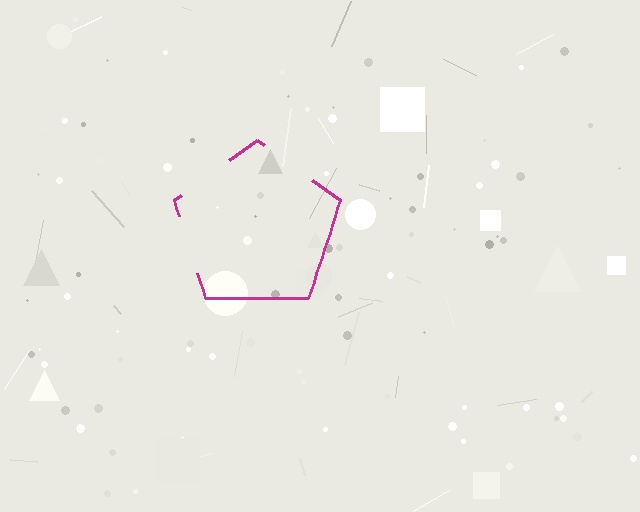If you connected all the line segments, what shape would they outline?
They would outline a pentagon.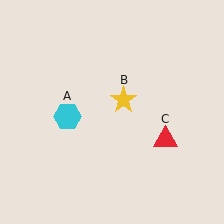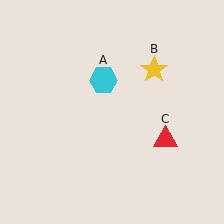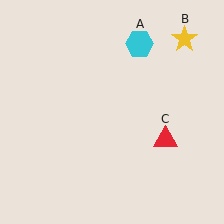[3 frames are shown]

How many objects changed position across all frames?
2 objects changed position: cyan hexagon (object A), yellow star (object B).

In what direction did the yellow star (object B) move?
The yellow star (object B) moved up and to the right.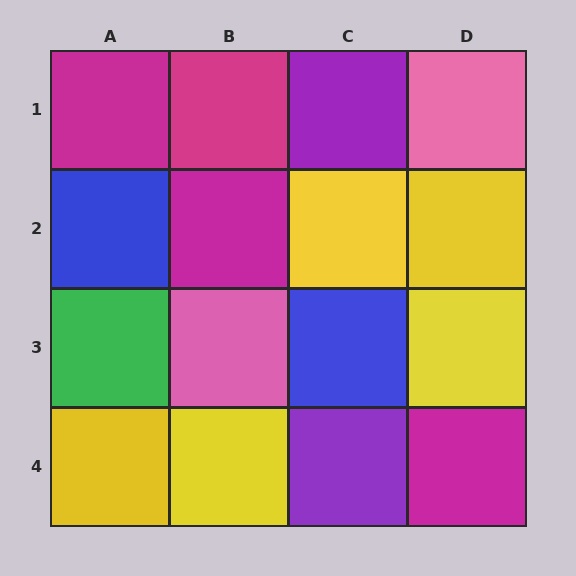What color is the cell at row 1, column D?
Pink.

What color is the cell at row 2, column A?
Blue.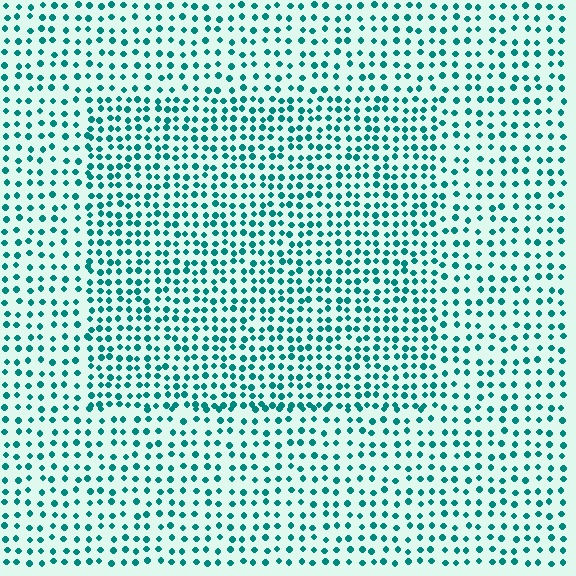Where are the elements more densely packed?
The elements are more densely packed inside the rectangle boundary.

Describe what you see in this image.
The image contains small teal elements arranged at two different densities. A rectangle-shaped region is visible where the elements are more densely packed than the surrounding area.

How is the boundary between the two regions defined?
The boundary is defined by a change in element density (approximately 1.5x ratio). All elements are the same color, size, and shape.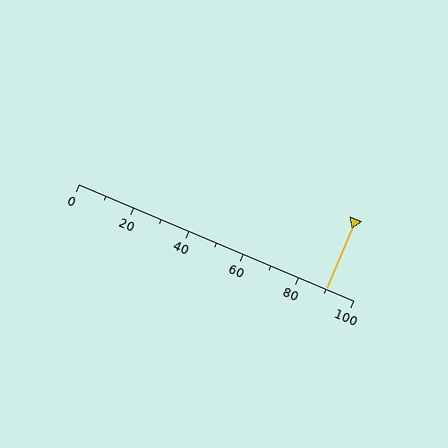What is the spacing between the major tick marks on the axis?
The major ticks are spaced 20 apart.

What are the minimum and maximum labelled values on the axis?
The axis runs from 0 to 100.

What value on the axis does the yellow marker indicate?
The marker indicates approximately 90.